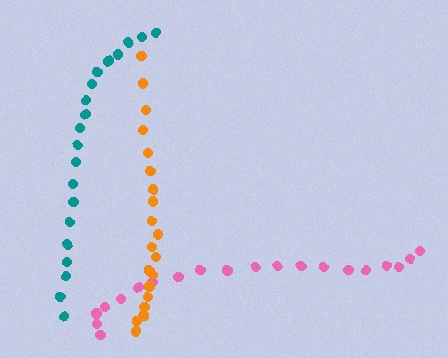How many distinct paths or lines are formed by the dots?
There are 3 distinct paths.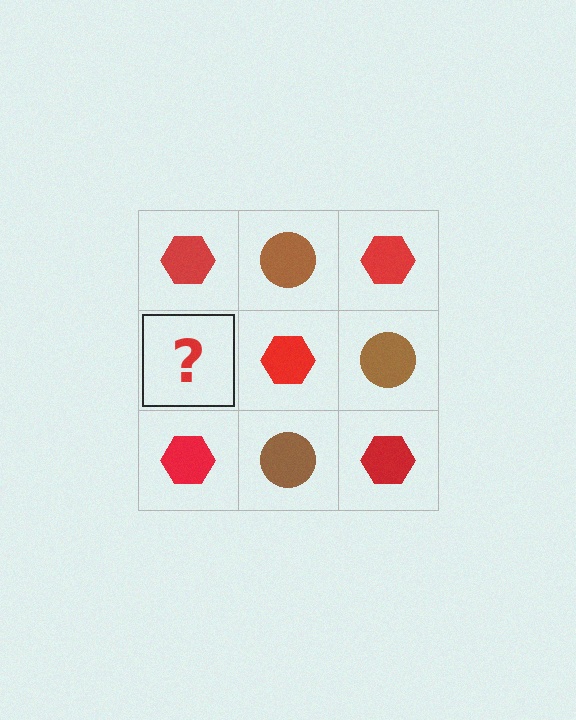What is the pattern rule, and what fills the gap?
The rule is that it alternates red hexagon and brown circle in a checkerboard pattern. The gap should be filled with a brown circle.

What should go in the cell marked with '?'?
The missing cell should contain a brown circle.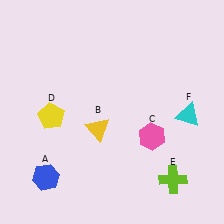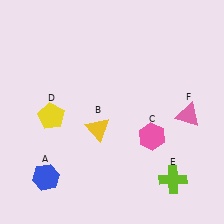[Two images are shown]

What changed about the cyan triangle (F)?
In Image 1, F is cyan. In Image 2, it changed to pink.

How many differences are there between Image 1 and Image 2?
There is 1 difference between the two images.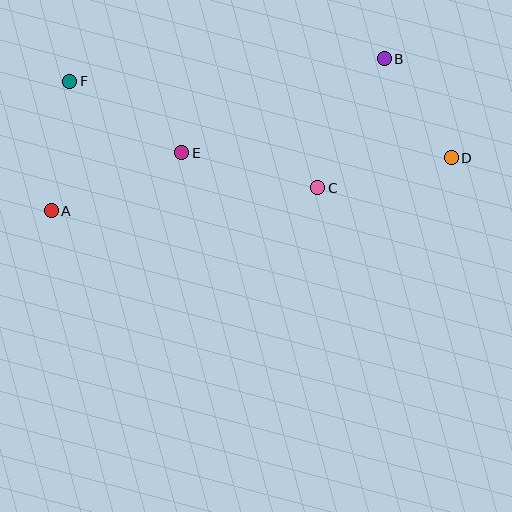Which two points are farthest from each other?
Points A and D are farthest from each other.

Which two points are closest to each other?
Points B and D are closest to each other.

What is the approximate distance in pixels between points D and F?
The distance between D and F is approximately 389 pixels.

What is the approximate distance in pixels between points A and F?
The distance between A and F is approximately 131 pixels.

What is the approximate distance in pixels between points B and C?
The distance between B and C is approximately 145 pixels.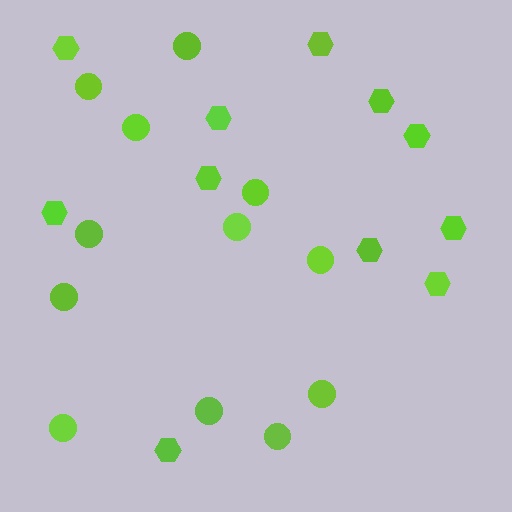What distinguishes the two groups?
There are 2 groups: one group of circles (12) and one group of hexagons (11).